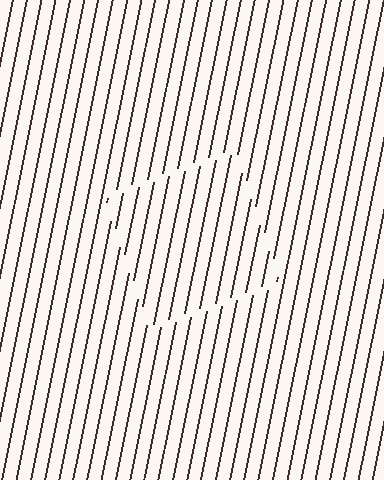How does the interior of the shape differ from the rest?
The interior of the shape contains the same grating, shifted by half a period — the contour is defined by the phase discontinuity where line-ends from the inner and outer gratings abut.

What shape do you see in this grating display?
An illusory square. The interior of the shape contains the same grating, shifted by half a period — the contour is defined by the phase discontinuity where line-ends from the inner and outer gratings abut.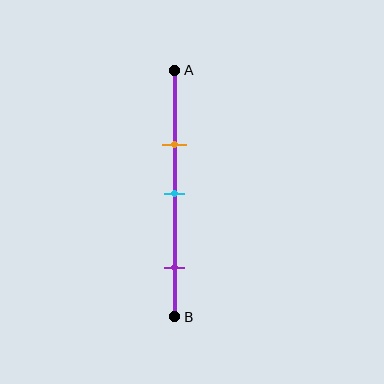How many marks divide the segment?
There are 3 marks dividing the segment.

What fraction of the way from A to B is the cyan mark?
The cyan mark is approximately 50% (0.5) of the way from A to B.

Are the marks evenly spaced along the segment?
No, the marks are not evenly spaced.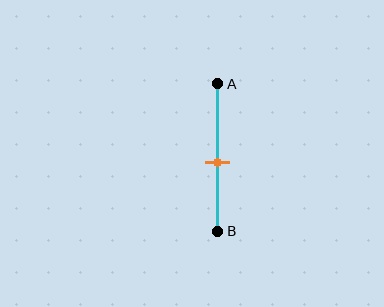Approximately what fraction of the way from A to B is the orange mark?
The orange mark is approximately 55% of the way from A to B.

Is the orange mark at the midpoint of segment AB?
No, the mark is at about 55% from A, not at the 50% midpoint.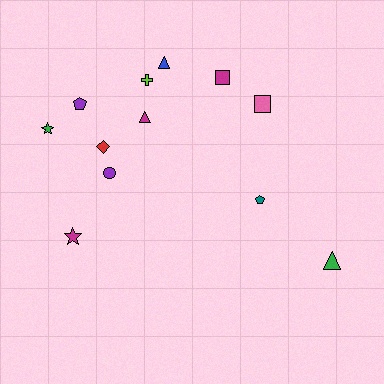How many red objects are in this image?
There is 1 red object.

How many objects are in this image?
There are 12 objects.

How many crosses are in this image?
There is 1 cross.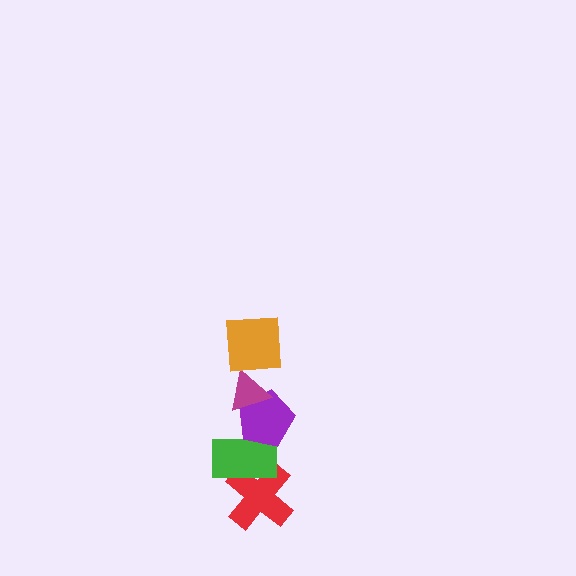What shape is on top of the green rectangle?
The purple pentagon is on top of the green rectangle.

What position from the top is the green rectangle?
The green rectangle is 4th from the top.